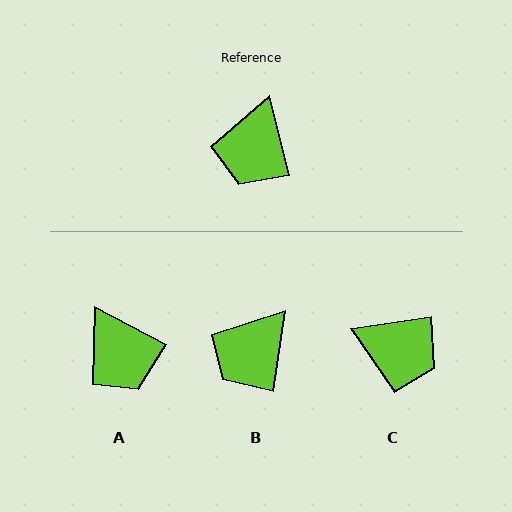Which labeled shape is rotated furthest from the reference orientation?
C, about 84 degrees away.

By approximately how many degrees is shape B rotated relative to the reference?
Approximately 23 degrees clockwise.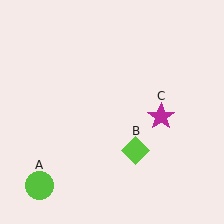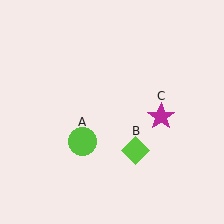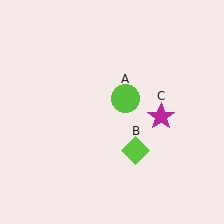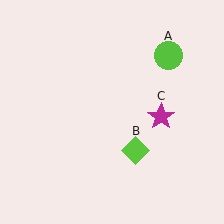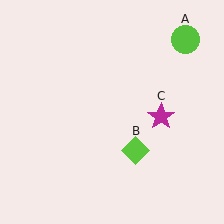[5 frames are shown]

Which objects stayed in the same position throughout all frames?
Lime diamond (object B) and magenta star (object C) remained stationary.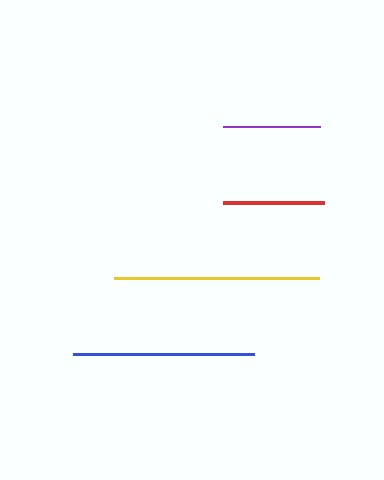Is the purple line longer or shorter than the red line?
The red line is longer than the purple line.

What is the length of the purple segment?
The purple segment is approximately 97 pixels long.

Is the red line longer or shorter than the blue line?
The blue line is longer than the red line.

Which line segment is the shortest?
The purple line is the shortest at approximately 97 pixels.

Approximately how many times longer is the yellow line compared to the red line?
The yellow line is approximately 2.0 times the length of the red line.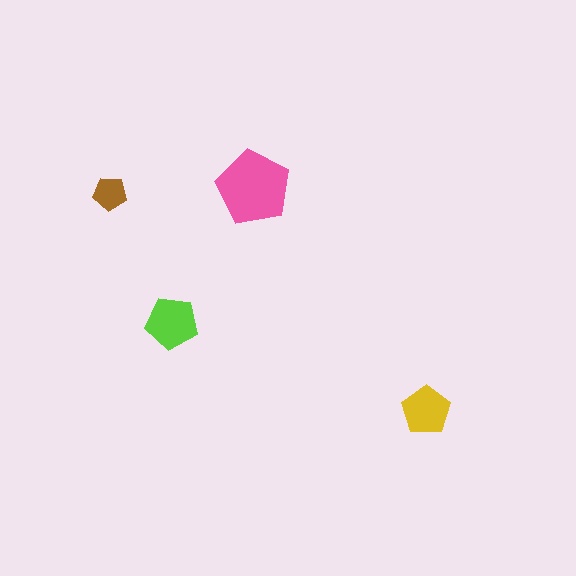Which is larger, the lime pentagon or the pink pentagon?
The pink one.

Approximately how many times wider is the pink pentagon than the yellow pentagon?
About 1.5 times wider.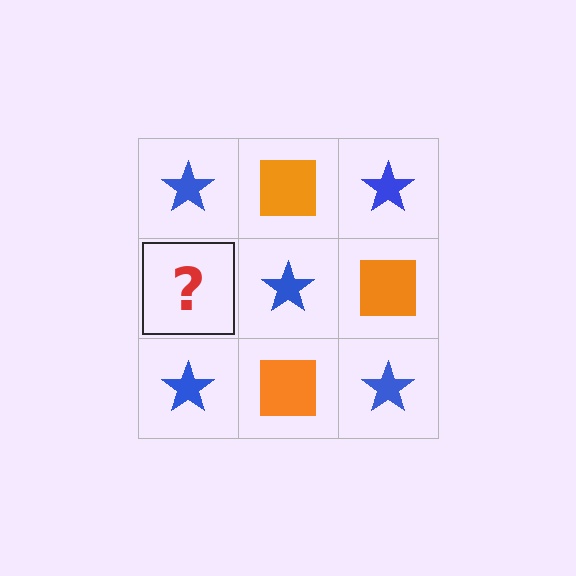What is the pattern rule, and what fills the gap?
The rule is that it alternates blue star and orange square in a checkerboard pattern. The gap should be filled with an orange square.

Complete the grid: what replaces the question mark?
The question mark should be replaced with an orange square.